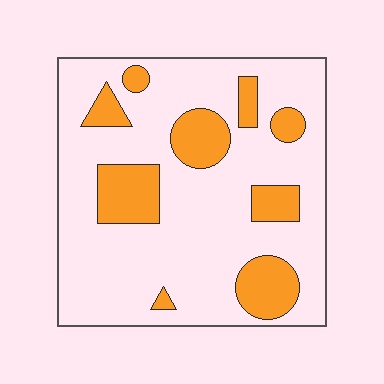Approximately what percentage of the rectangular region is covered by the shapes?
Approximately 20%.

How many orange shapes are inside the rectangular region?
9.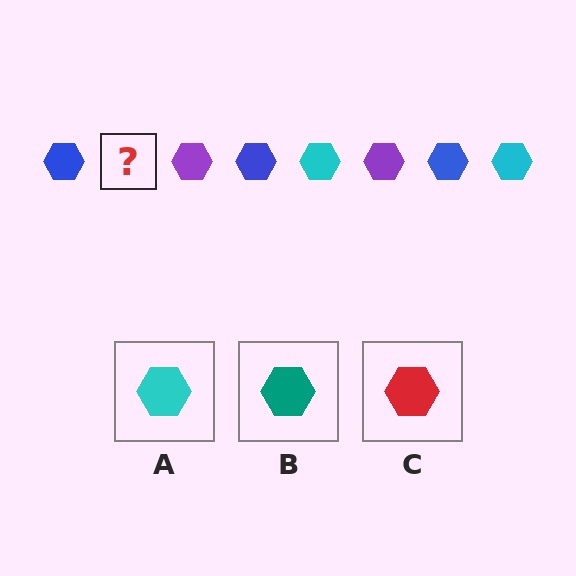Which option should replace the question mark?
Option A.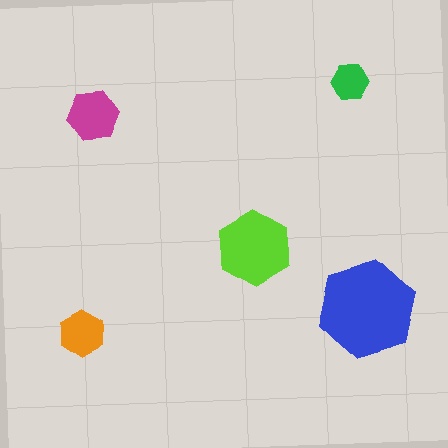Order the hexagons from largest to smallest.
the blue one, the lime one, the magenta one, the orange one, the green one.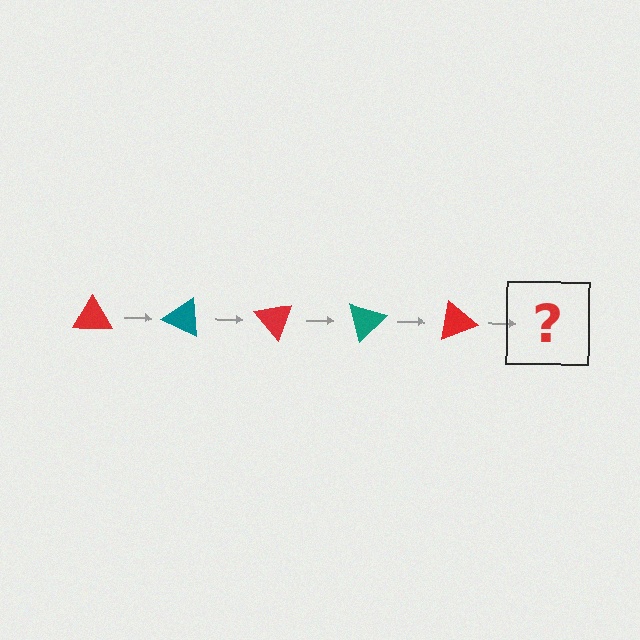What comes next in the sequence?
The next element should be a teal triangle, rotated 125 degrees from the start.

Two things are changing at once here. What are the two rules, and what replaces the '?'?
The two rules are that it rotates 25 degrees each step and the color cycles through red and teal. The '?' should be a teal triangle, rotated 125 degrees from the start.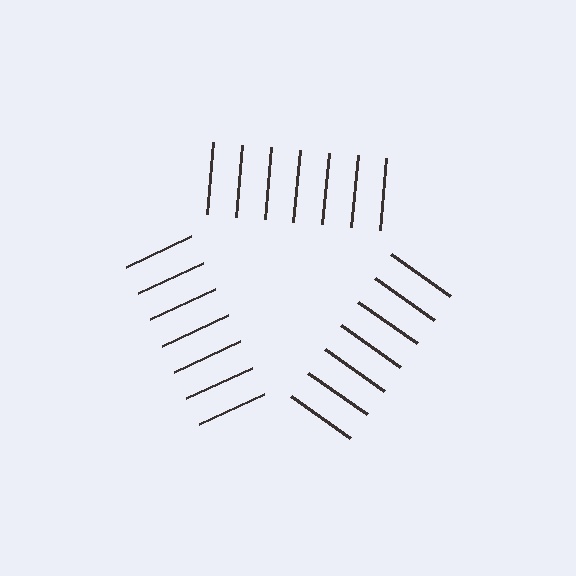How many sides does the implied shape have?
3 sides — the line-ends trace a triangle.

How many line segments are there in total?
21 — 7 along each of the 3 edges.